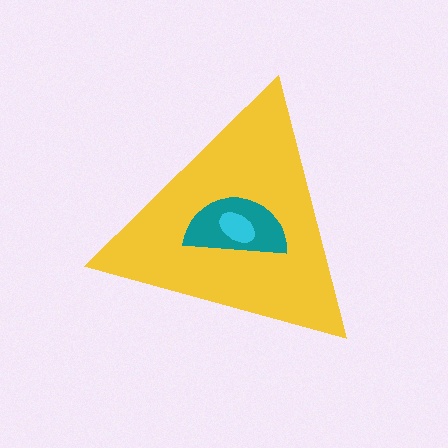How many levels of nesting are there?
3.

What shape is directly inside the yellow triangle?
The teal semicircle.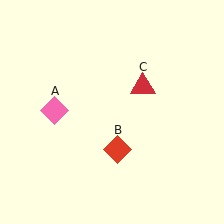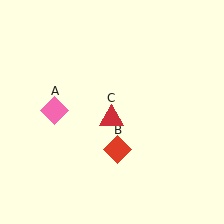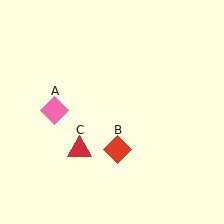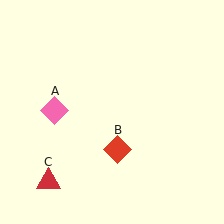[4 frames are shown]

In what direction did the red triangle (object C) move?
The red triangle (object C) moved down and to the left.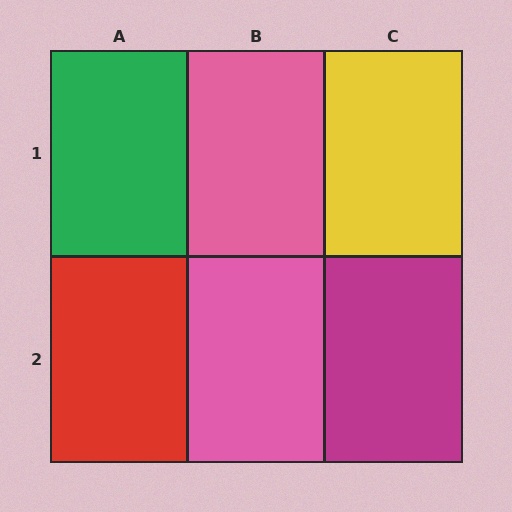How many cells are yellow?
1 cell is yellow.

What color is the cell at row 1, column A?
Green.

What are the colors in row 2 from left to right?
Red, pink, magenta.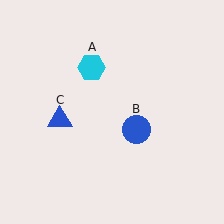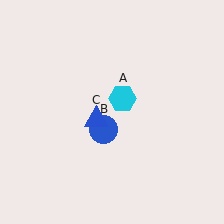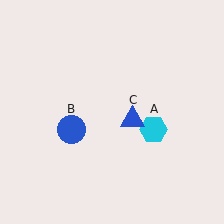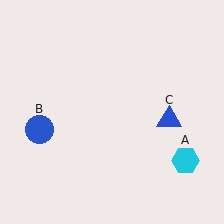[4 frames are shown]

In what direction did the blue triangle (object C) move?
The blue triangle (object C) moved right.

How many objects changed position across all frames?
3 objects changed position: cyan hexagon (object A), blue circle (object B), blue triangle (object C).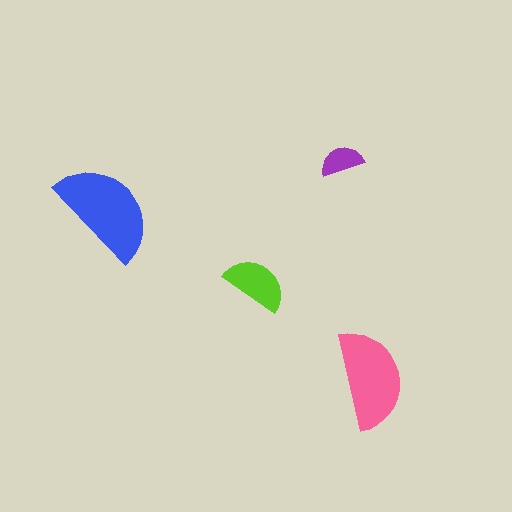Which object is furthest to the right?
The pink semicircle is rightmost.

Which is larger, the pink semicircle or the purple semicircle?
The pink one.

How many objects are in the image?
There are 4 objects in the image.